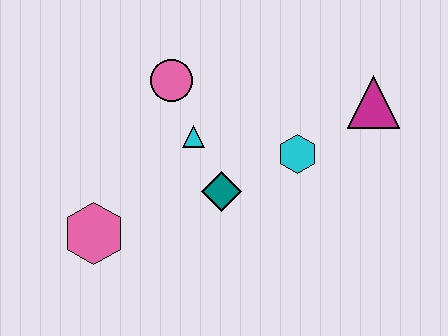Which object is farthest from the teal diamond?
The magenta triangle is farthest from the teal diamond.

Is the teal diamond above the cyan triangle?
No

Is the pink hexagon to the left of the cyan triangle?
Yes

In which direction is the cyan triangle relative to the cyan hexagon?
The cyan triangle is to the left of the cyan hexagon.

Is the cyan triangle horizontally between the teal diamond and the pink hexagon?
Yes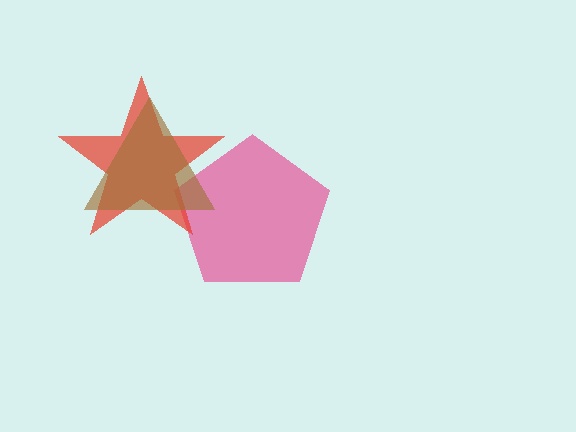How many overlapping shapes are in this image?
There are 3 overlapping shapes in the image.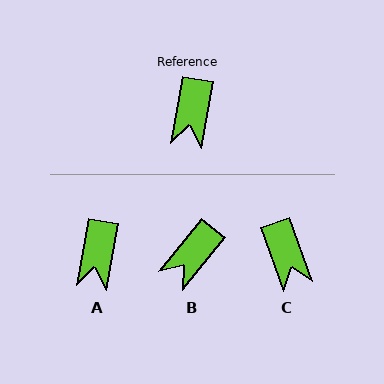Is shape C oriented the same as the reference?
No, it is off by about 30 degrees.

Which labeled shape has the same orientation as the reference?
A.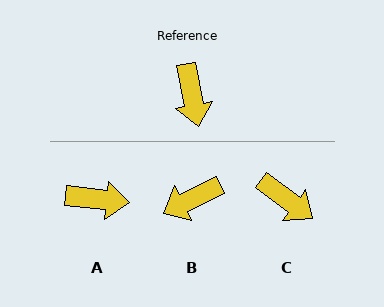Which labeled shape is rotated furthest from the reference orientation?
B, about 75 degrees away.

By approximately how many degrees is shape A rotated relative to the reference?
Approximately 73 degrees counter-clockwise.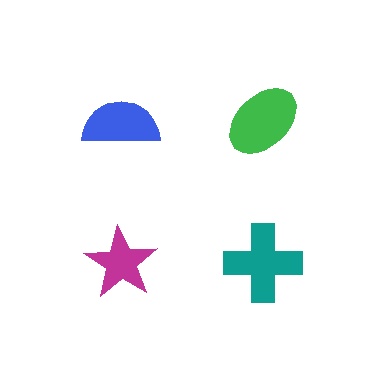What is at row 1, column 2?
A green ellipse.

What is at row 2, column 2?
A teal cross.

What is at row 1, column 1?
A blue semicircle.